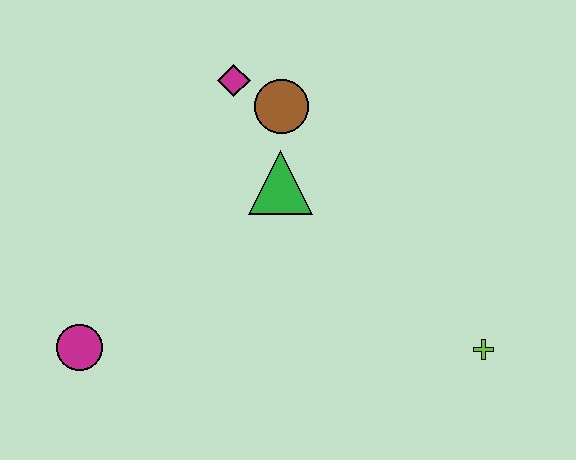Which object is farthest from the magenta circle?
The lime cross is farthest from the magenta circle.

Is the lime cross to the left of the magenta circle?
No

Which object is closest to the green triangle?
The brown circle is closest to the green triangle.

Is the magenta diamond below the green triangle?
No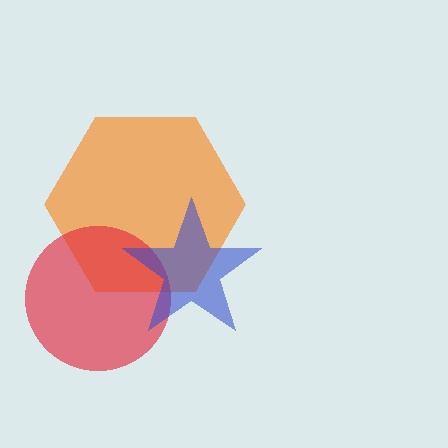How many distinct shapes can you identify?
There are 3 distinct shapes: an orange hexagon, a red circle, a blue star.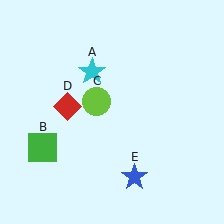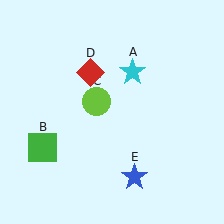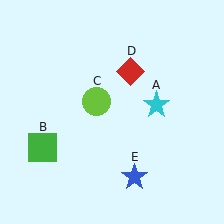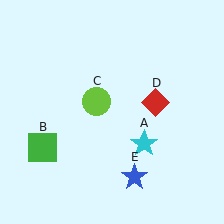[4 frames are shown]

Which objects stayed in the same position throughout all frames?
Green square (object B) and lime circle (object C) and blue star (object E) remained stationary.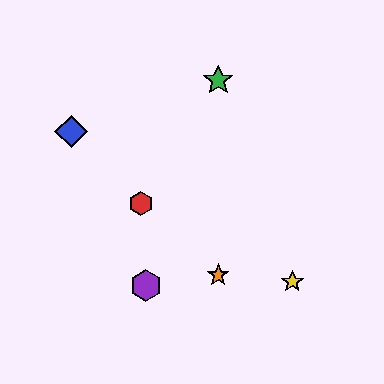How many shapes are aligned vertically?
2 shapes (the green star, the orange star) are aligned vertically.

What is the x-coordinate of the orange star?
The orange star is at x≈218.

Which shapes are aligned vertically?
The green star, the orange star are aligned vertically.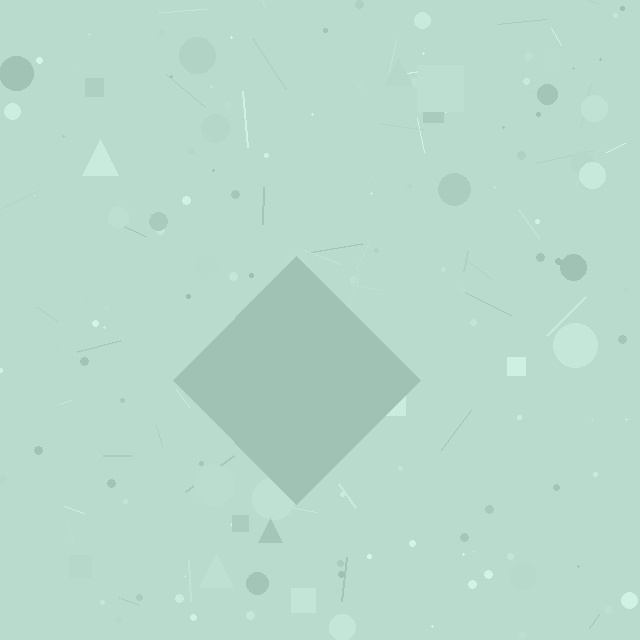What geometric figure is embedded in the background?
A diamond is embedded in the background.